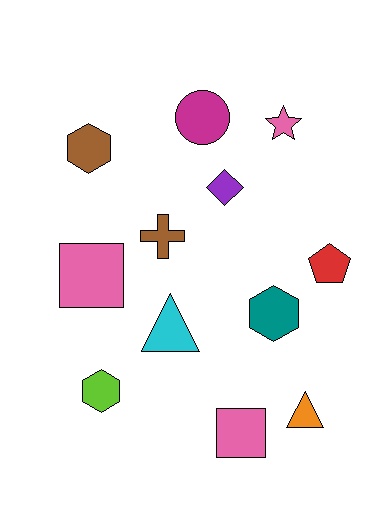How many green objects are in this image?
There are no green objects.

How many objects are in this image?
There are 12 objects.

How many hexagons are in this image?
There are 3 hexagons.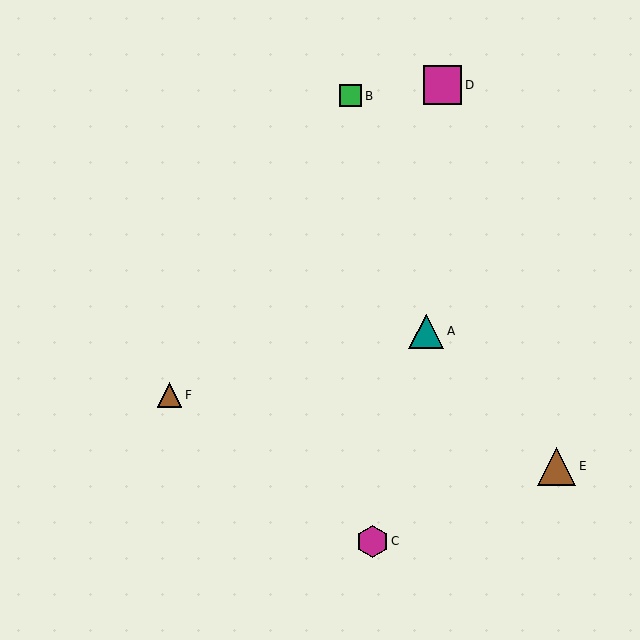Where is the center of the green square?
The center of the green square is at (351, 96).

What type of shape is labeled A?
Shape A is a teal triangle.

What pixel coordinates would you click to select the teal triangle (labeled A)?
Click at (426, 331) to select the teal triangle A.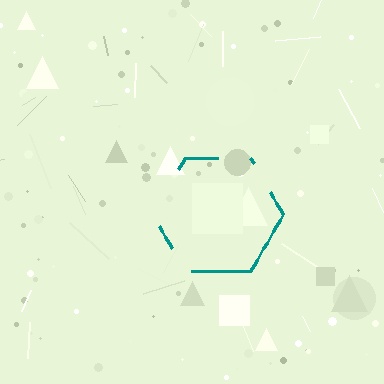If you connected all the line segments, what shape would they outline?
They would outline a hexagon.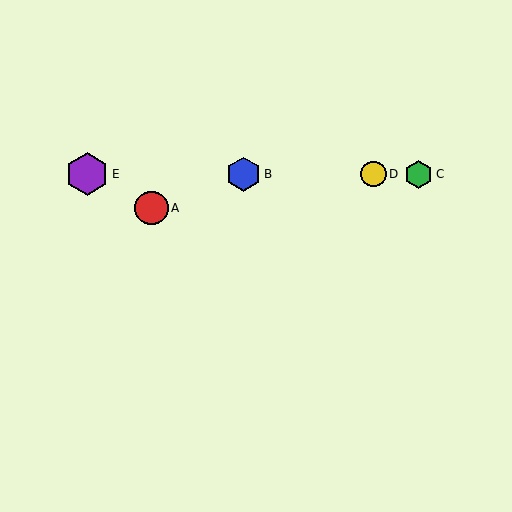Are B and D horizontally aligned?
Yes, both are at y≈174.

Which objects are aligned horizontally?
Objects B, C, D, E are aligned horizontally.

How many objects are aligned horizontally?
4 objects (B, C, D, E) are aligned horizontally.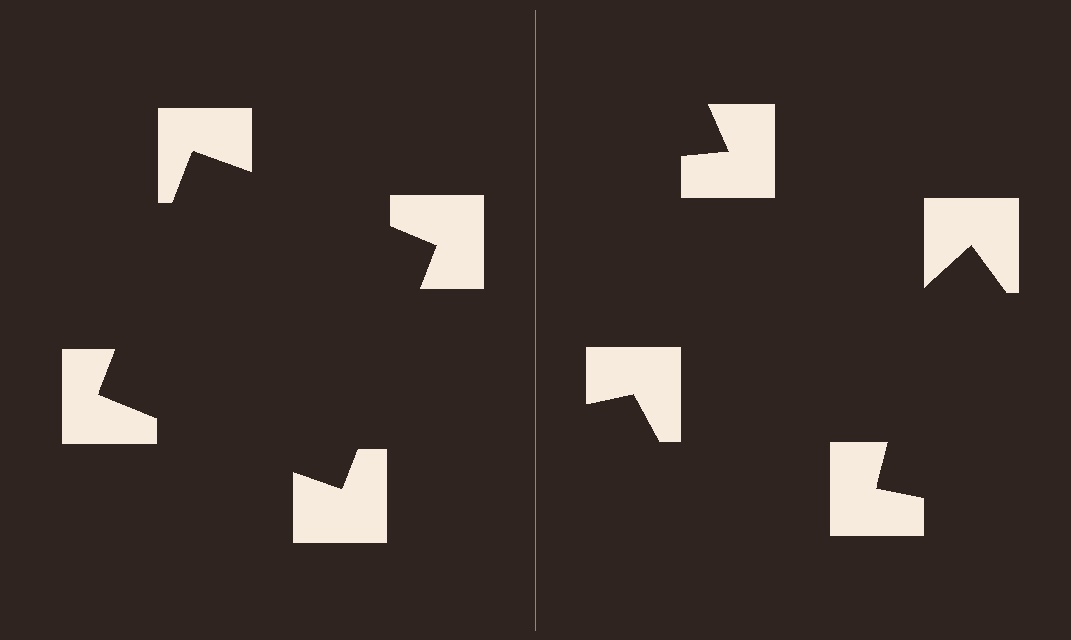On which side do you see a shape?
An illusory square appears on the left side. On the right side the wedge cuts are rotated, so no coherent shape forms.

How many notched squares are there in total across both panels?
8 — 4 on each side.